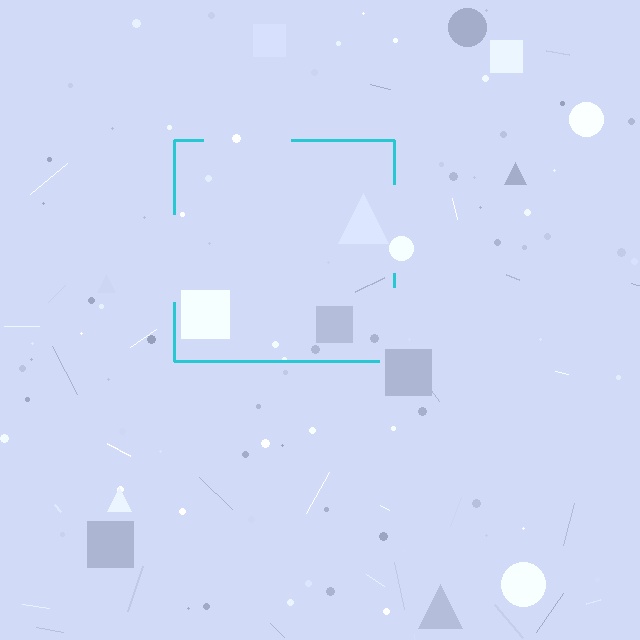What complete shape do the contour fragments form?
The contour fragments form a square.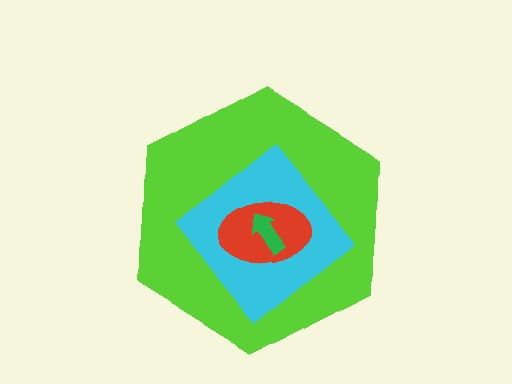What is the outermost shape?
The lime hexagon.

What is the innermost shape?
The green arrow.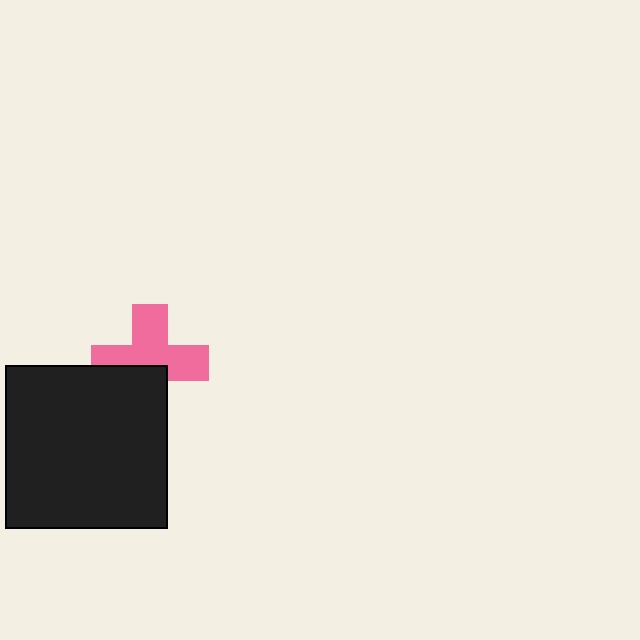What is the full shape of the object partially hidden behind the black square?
The partially hidden object is a pink cross.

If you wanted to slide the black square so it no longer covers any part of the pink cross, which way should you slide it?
Slide it down — that is the most direct way to separate the two shapes.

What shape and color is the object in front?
The object in front is a black square.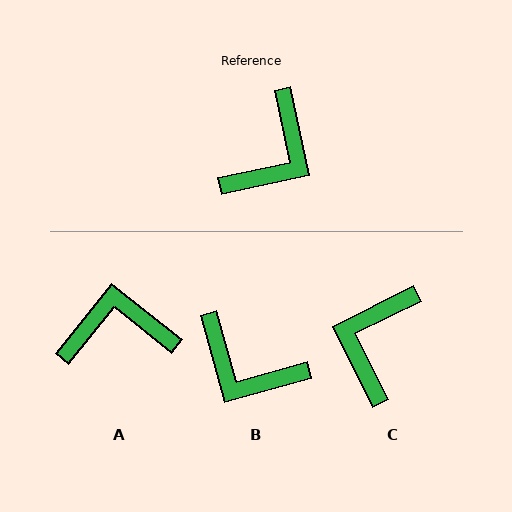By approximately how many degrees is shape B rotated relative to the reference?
Approximately 86 degrees clockwise.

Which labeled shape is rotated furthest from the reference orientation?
C, about 166 degrees away.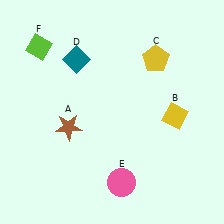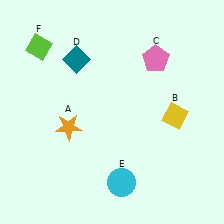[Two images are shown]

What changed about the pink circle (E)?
In Image 1, E is pink. In Image 2, it changed to cyan.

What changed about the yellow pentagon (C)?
In Image 1, C is yellow. In Image 2, it changed to pink.